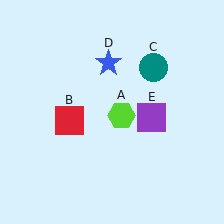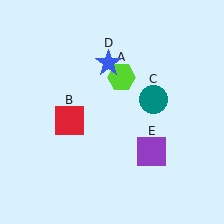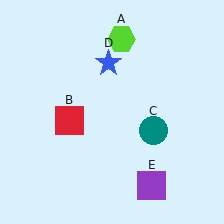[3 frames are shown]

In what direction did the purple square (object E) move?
The purple square (object E) moved down.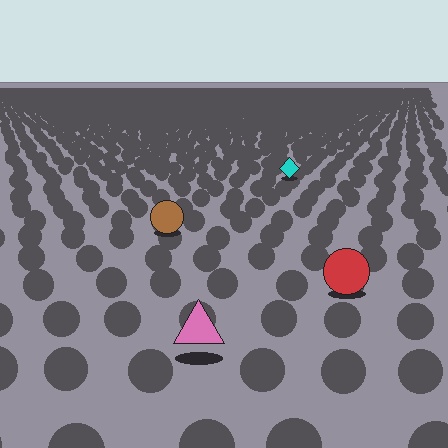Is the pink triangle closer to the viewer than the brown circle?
Yes. The pink triangle is closer — you can tell from the texture gradient: the ground texture is coarser near it.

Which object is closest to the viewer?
The pink triangle is closest. The texture marks near it are larger and more spread out.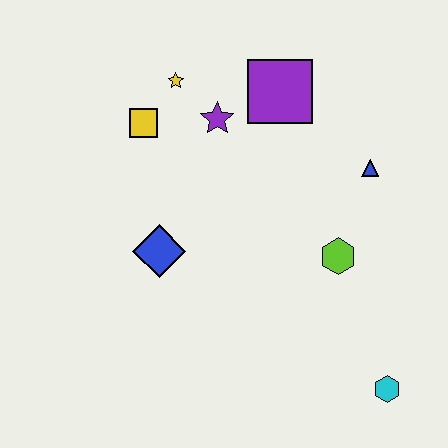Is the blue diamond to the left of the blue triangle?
Yes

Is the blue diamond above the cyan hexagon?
Yes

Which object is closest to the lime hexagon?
The blue triangle is closest to the lime hexagon.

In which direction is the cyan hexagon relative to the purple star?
The cyan hexagon is below the purple star.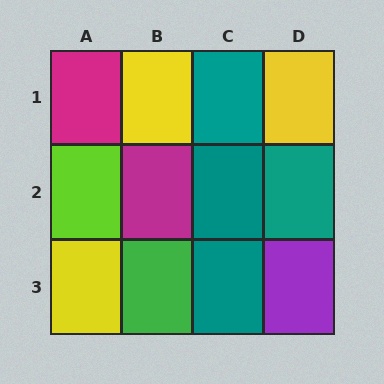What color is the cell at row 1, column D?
Yellow.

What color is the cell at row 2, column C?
Teal.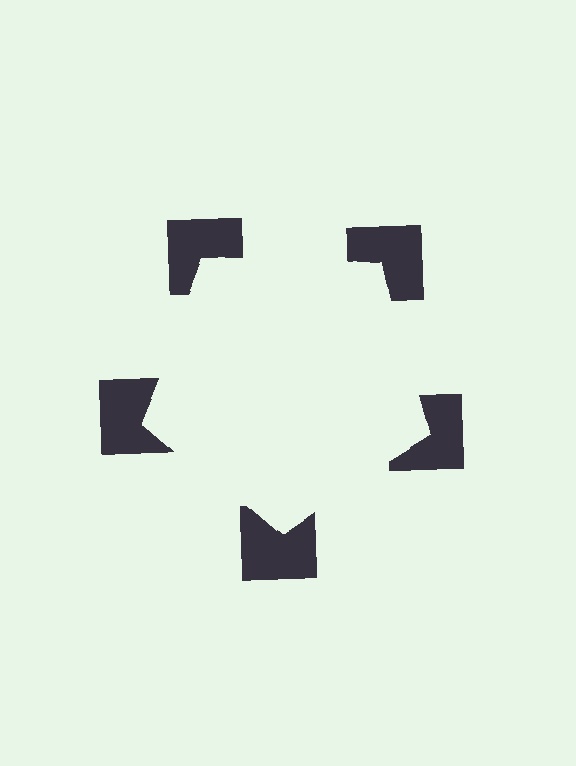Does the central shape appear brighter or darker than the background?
It typically appears slightly brighter than the background, even though no actual brightness change is drawn.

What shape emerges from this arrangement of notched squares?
An illusory pentagon — its edges are inferred from the aligned wedge cuts in the notched squares, not physically drawn.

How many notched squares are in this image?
There are 5 — one at each vertex of the illusory pentagon.